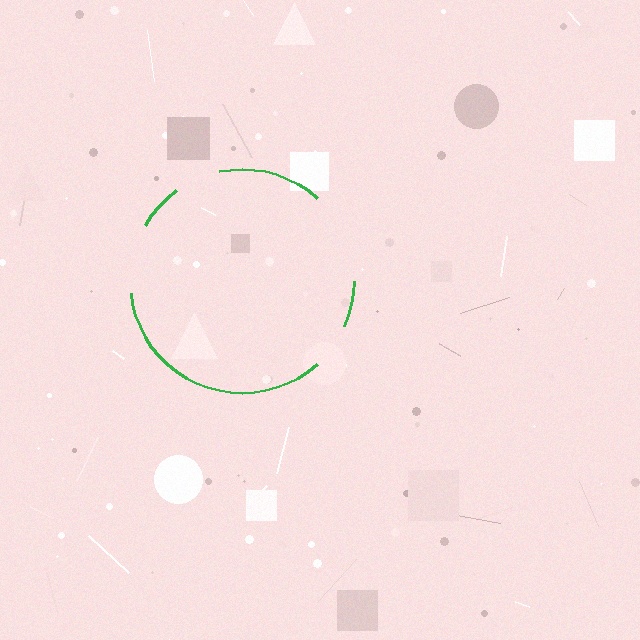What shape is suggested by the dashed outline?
The dashed outline suggests a circle.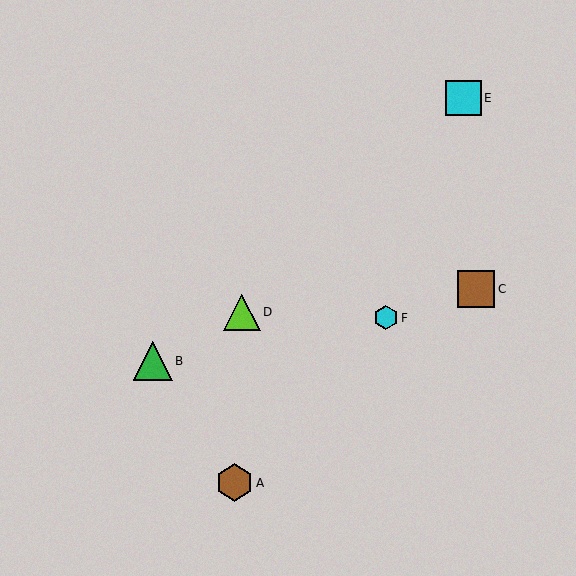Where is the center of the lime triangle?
The center of the lime triangle is at (242, 312).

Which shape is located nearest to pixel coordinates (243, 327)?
The lime triangle (labeled D) at (242, 312) is nearest to that location.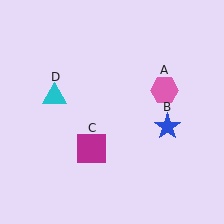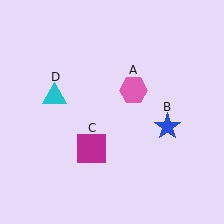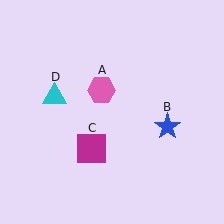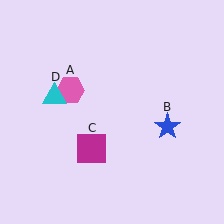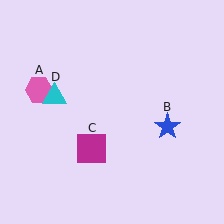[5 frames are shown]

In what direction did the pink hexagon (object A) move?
The pink hexagon (object A) moved left.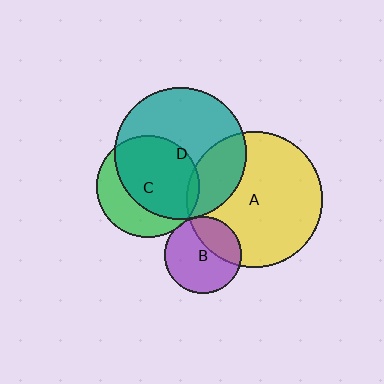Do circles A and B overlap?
Yes.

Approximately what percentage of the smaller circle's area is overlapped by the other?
Approximately 35%.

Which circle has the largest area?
Circle A (yellow).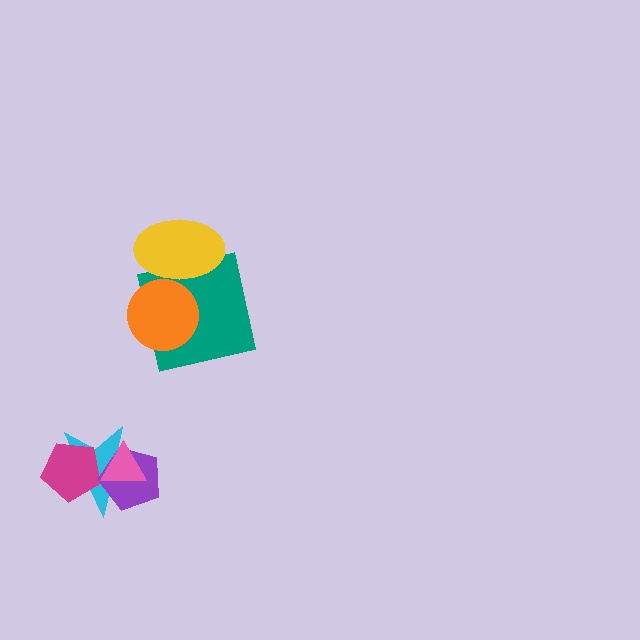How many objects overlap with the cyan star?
3 objects overlap with the cyan star.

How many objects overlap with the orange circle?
2 objects overlap with the orange circle.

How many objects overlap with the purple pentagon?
2 objects overlap with the purple pentagon.